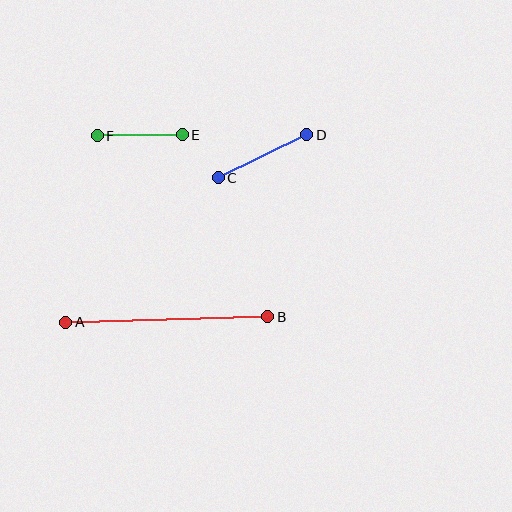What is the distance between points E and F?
The distance is approximately 85 pixels.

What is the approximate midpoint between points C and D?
The midpoint is at approximately (263, 156) pixels.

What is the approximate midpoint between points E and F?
The midpoint is at approximately (140, 135) pixels.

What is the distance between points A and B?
The distance is approximately 202 pixels.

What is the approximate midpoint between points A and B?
The midpoint is at approximately (167, 319) pixels.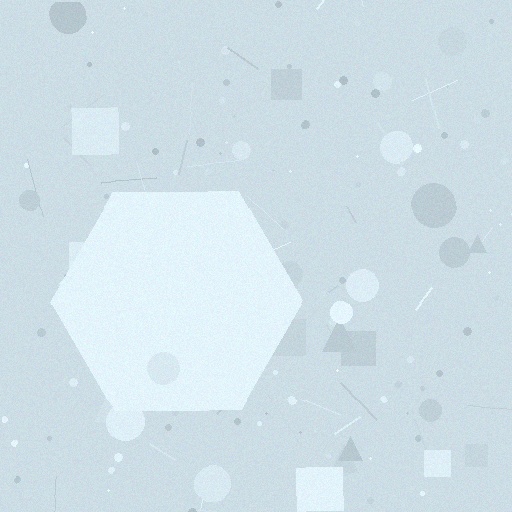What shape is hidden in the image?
A hexagon is hidden in the image.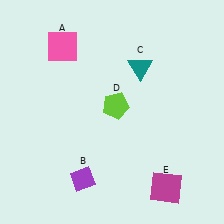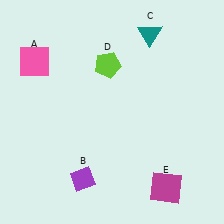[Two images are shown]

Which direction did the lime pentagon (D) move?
The lime pentagon (D) moved up.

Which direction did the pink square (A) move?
The pink square (A) moved left.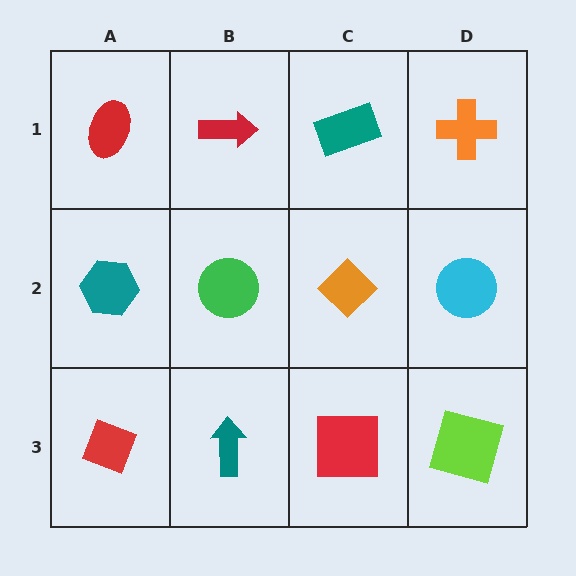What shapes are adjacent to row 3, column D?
A cyan circle (row 2, column D), a red square (row 3, column C).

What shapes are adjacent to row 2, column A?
A red ellipse (row 1, column A), a red diamond (row 3, column A), a green circle (row 2, column B).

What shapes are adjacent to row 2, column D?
An orange cross (row 1, column D), a lime square (row 3, column D), an orange diamond (row 2, column C).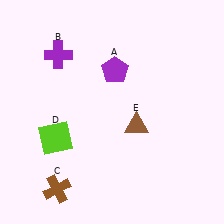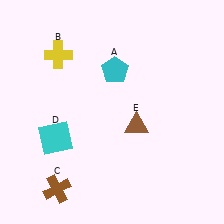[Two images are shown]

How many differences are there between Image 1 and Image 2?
There are 3 differences between the two images.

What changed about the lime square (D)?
In Image 1, D is lime. In Image 2, it changed to cyan.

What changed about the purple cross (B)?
In Image 1, B is purple. In Image 2, it changed to yellow.